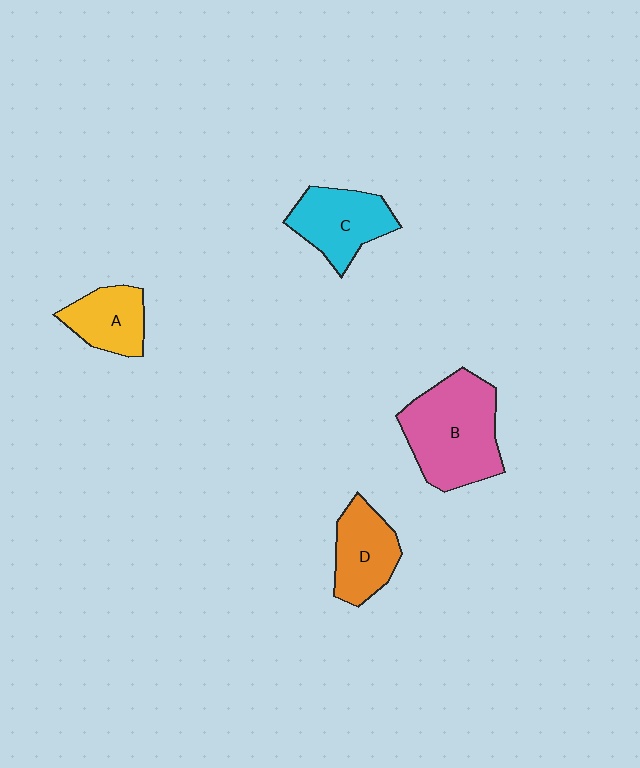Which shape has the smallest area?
Shape A (yellow).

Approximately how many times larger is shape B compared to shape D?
Approximately 1.7 times.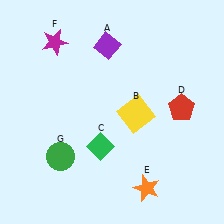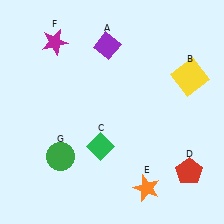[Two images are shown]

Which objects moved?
The objects that moved are: the yellow square (B), the red pentagon (D).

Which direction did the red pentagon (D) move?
The red pentagon (D) moved down.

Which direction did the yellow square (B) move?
The yellow square (B) moved right.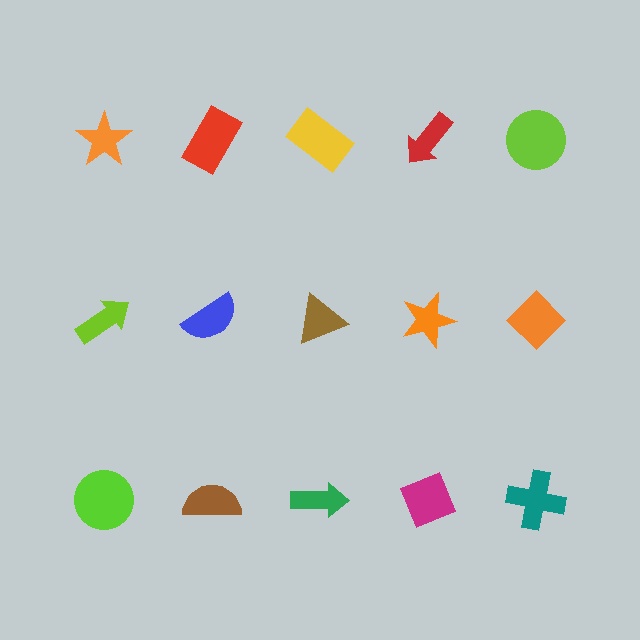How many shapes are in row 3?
5 shapes.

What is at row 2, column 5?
An orange diamond.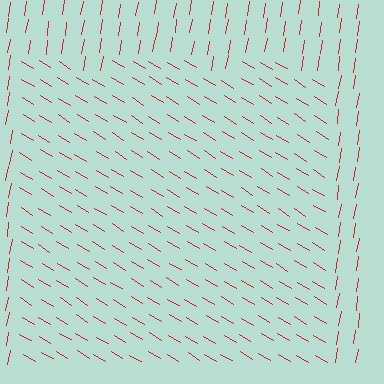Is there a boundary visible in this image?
Yes, there is a texture boundary formed by a change in line orientation.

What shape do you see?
I see a rectangle.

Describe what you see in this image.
The image is filled with small red line segments. A rectangle region in the image has lines oriented differently from the surrounding lines, creating a visible texture boundary.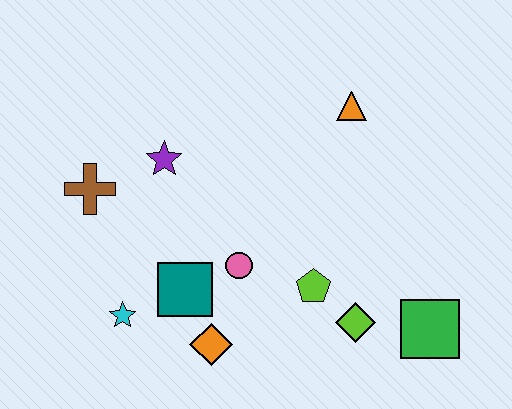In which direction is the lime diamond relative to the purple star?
The lime diamond is to the right of the purple star.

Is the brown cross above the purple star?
No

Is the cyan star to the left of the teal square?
Yes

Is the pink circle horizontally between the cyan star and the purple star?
No